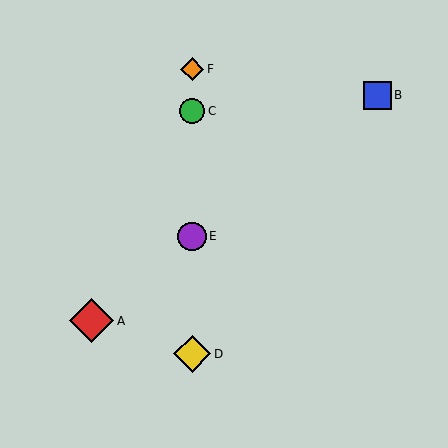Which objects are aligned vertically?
Objects C, D, E, F are aligned vertically.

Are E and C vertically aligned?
Yes, both are at x≈192.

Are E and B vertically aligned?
No, E is at x≈192 and B is at x≈377.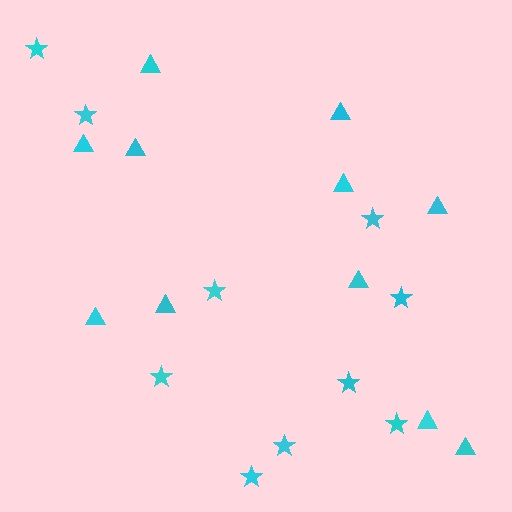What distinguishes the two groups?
There are 2 groups: one group of triangles (11) and one group of stars (10).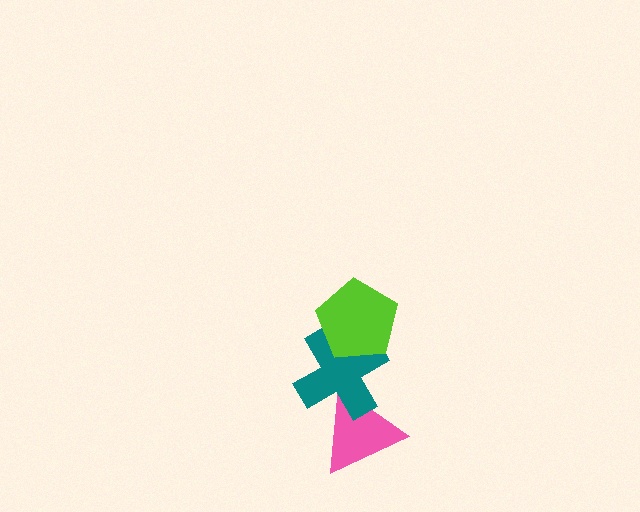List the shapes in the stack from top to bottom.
From top to bottom: the lime pentagon, the teal cross, the pink triangle.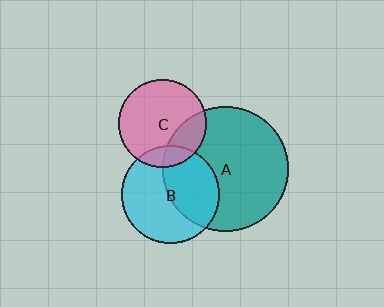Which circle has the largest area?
Circle A (teal).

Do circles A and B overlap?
Yes.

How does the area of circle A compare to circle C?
Approximately 2.0 times.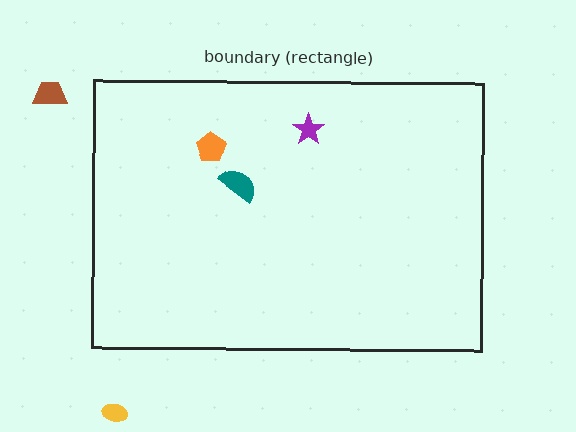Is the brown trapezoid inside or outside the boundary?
Outside.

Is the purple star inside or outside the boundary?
Inside.